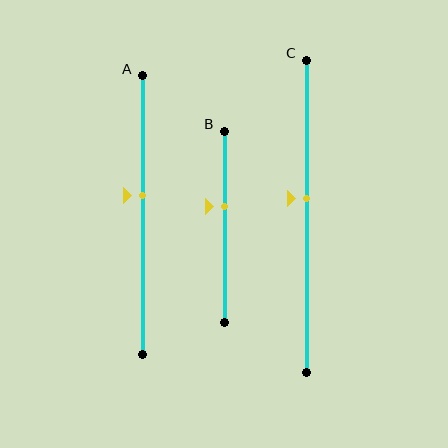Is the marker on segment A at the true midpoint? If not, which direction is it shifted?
No, the marker on segment A is shifted upward by about 7% of the segment length.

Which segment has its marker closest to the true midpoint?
Segment C has its marker closest to the true midpoint.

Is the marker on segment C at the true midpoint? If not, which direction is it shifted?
No, the marker on segment C is shifted upward by about 6% of the segment length.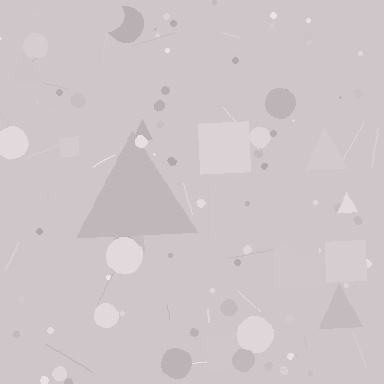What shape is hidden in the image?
A triangle is hidden in the image.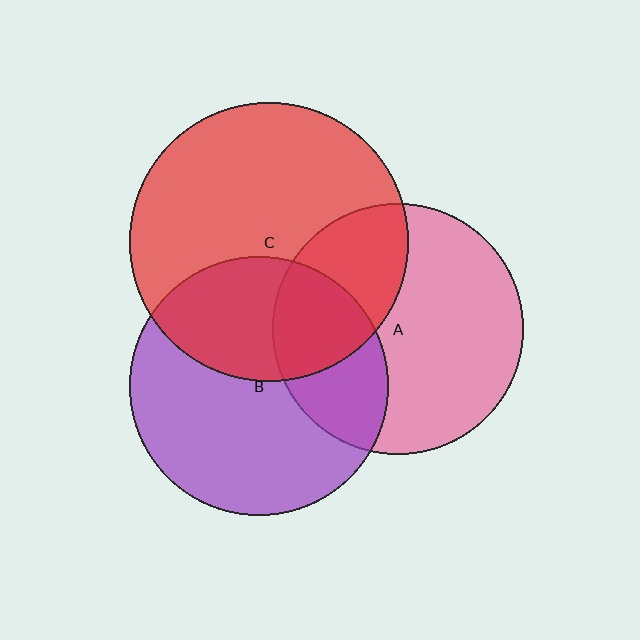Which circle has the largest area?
Circle C (red).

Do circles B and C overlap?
Yes.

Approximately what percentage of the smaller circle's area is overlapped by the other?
Approximately 40%.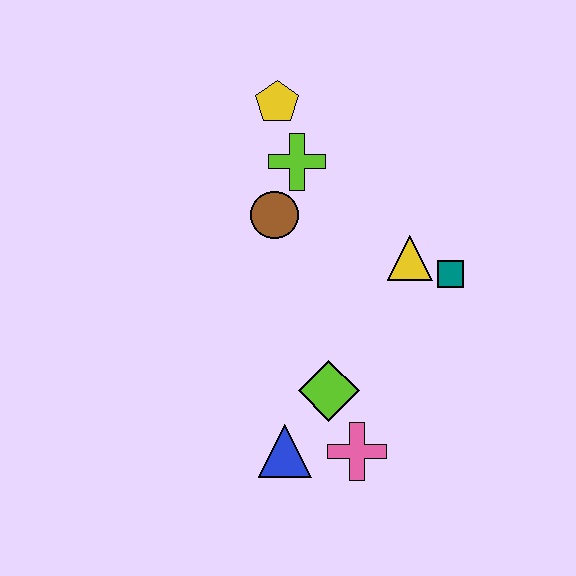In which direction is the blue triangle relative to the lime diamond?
The blue triangle is below the lime diamond.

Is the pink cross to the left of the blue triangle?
No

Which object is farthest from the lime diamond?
The yellow pentagon is farthest from the lime diamond.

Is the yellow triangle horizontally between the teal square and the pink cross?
Yes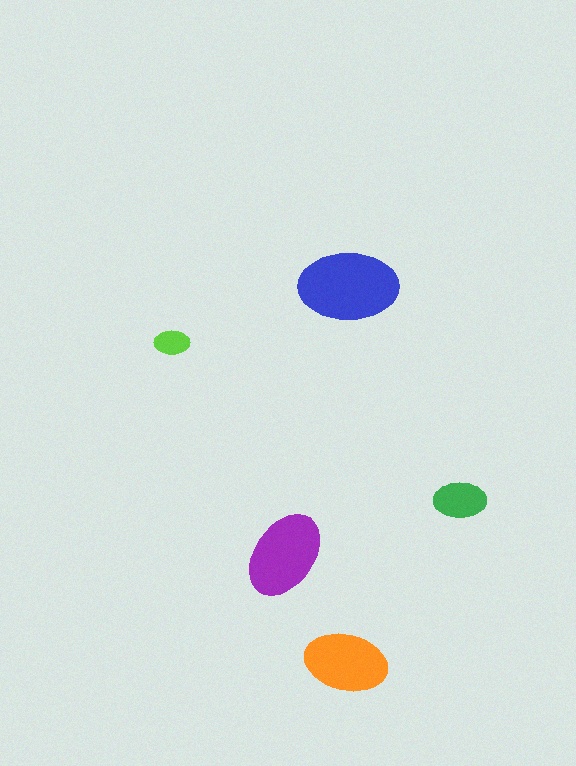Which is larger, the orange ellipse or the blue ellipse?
The blue one.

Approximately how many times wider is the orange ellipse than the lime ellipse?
About 2.5 times wider.